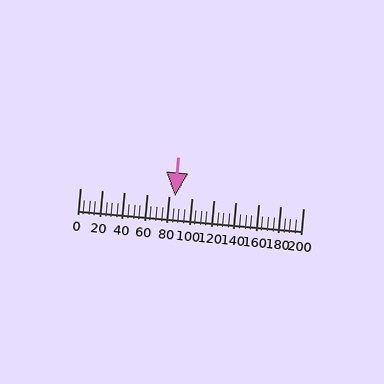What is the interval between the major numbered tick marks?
The major tick marks are spaced 20 units apart.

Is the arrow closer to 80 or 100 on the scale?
The arrow is closer to 80.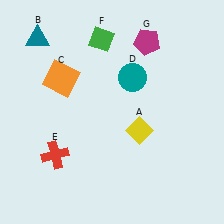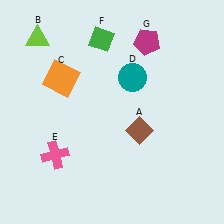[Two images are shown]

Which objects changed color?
A changed from yellow to brown. B changed from teal to lime. E changed from red to pink.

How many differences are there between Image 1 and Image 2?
There are 3 differences between the two images.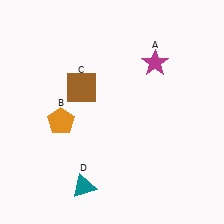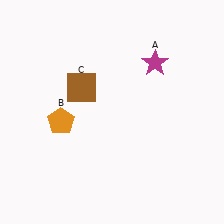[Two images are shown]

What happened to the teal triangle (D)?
The teal triangle (D) was removed in Image 2. It was in the bottom-left area of Image 1.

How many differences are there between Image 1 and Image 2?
There is 1 difference between the two images.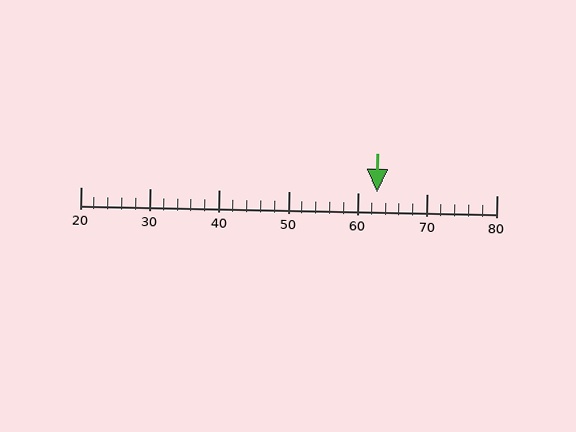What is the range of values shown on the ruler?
The ruler shows values from 20 to 80.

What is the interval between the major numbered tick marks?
The major tick marks are spaced 10 units apart.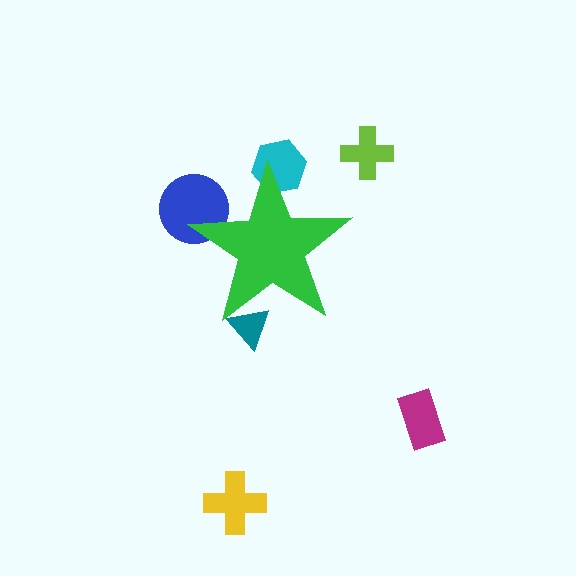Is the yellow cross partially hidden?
No, the yellow cross is fully visible.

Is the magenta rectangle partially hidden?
No, the magenta rectangle is fully visible.